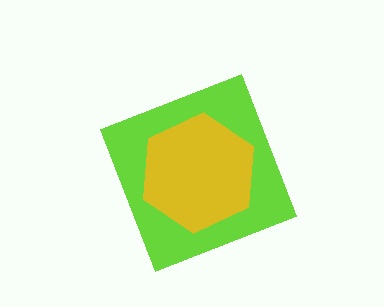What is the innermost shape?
The yellow hexagon.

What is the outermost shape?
The lime diamond.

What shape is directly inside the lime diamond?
The yellow hexagon.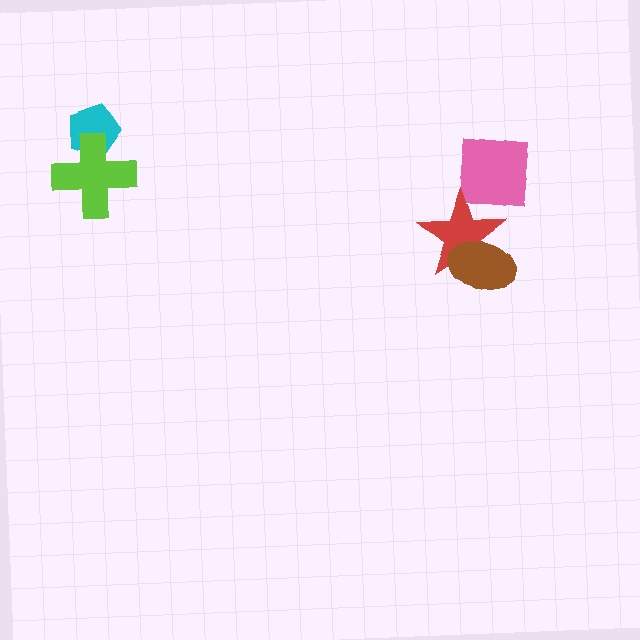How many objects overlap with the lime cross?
1 object overlaps with the lime cross.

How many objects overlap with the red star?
2 objects overlap with the red star.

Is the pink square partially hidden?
Yes, it is partially covered by another shape.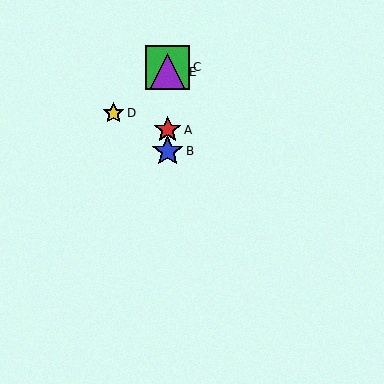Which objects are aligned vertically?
Objects A, B, C, E are aligned vertically.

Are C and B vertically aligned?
Yes, both are at x≈168.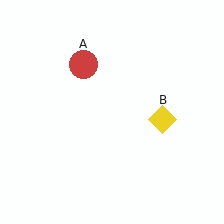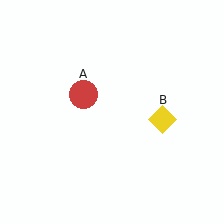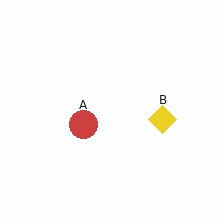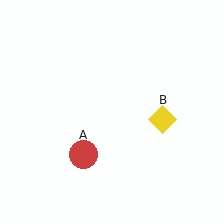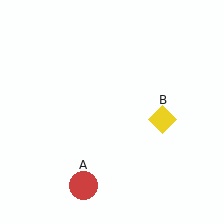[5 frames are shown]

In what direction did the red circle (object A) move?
The red circle (object A) moved down.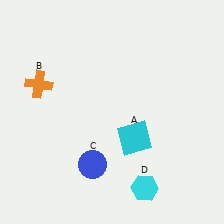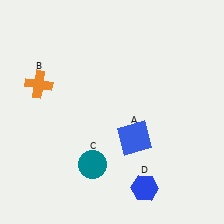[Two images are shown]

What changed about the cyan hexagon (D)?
In Image 1, D is cyan. In Image 2, it changed to blue.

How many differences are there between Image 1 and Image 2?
There are 3 differences between the two images.